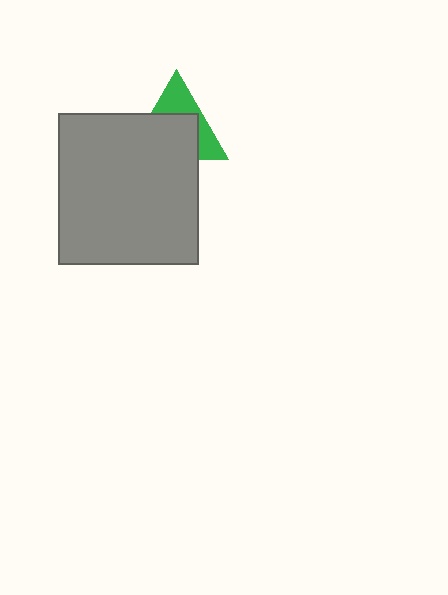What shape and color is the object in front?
The object in front is a gray rectangle.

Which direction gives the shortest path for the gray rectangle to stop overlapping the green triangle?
Moving down gives the shortest separation.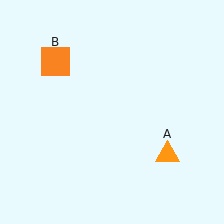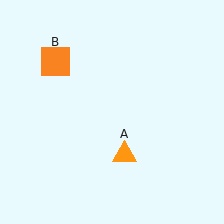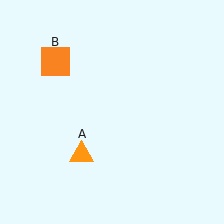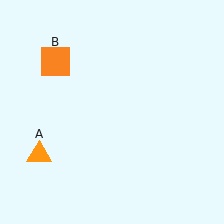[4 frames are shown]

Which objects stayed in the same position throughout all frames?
Orange square (object B) remained stationary.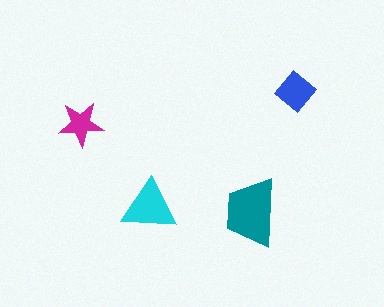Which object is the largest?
The teal trapezoid.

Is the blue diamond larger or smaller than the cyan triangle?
Smaller.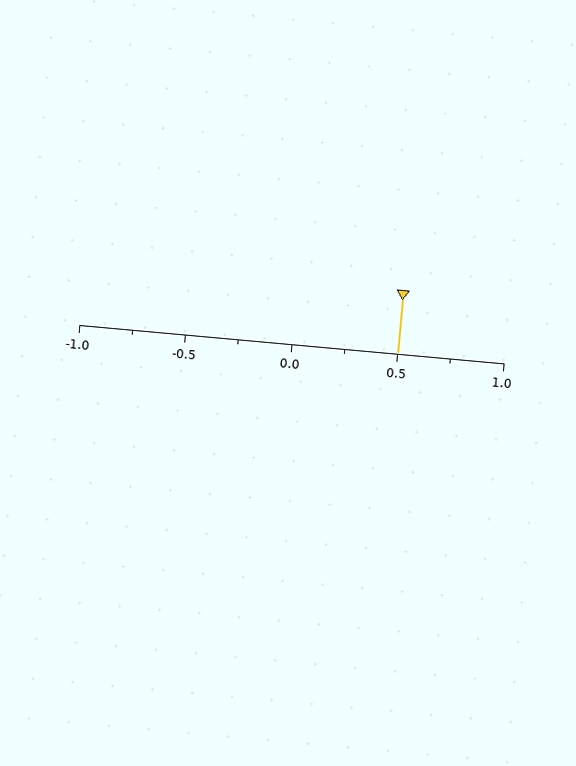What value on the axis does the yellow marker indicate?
The marker indicates approximately 0.5.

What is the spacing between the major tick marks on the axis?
The major ticks are spaced 0.5 apart.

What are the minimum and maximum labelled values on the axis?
The axis runs from -1.0 to 1.0.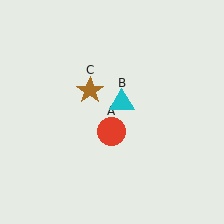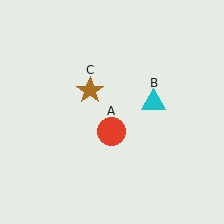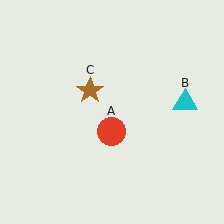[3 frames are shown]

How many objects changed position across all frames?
1 object changed position: cyan triangle (object B).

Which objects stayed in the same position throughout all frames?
Red circle (object A) and brown star (object C) remained stationary.